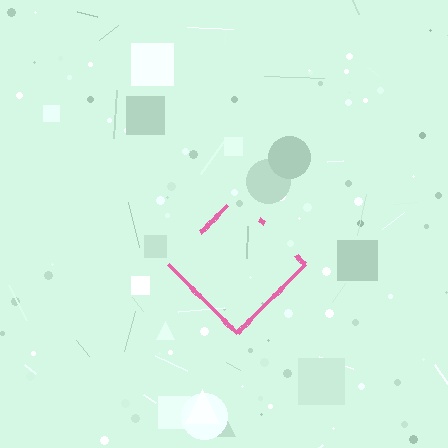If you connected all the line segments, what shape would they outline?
They would outline a diamond.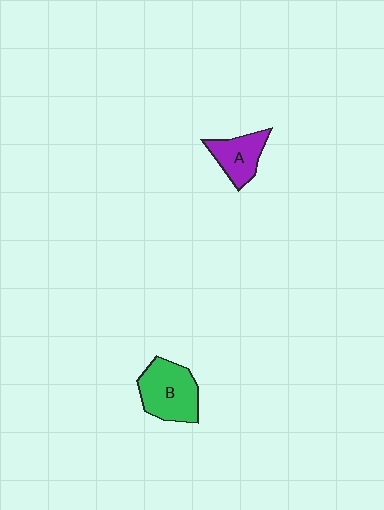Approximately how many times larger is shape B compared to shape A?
Approximately 1.4 times.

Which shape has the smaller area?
Shape A (purple).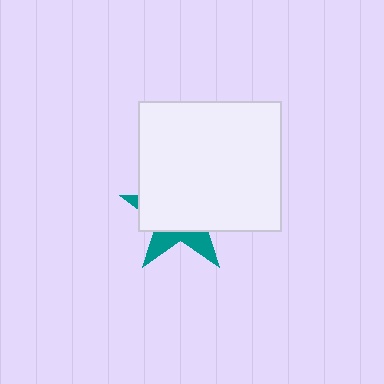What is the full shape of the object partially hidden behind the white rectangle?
The partially hidden object is a teal star.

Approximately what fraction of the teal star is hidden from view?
Roughly 70% of the teal star is hidden behind the white rectangle.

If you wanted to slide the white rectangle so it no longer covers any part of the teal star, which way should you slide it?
Slide it up — that is the most direct way to separate the two shapes.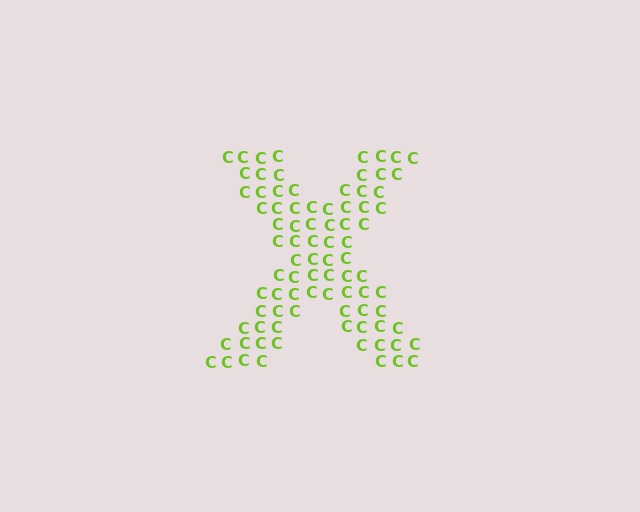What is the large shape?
The large shape is the letter X.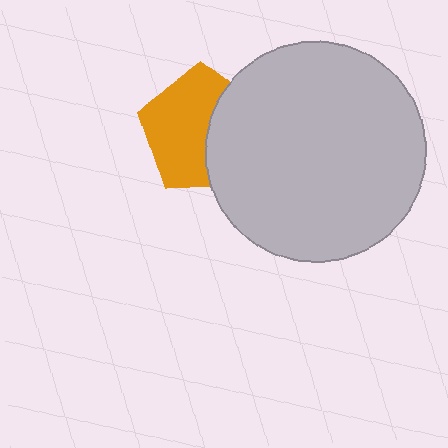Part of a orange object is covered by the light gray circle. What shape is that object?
It is a pentagon.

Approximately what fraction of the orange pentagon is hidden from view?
Roughly 41% of the orange pentagon is hidden behind the light gray circle.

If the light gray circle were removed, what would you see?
You would see the complete orange pentagon.